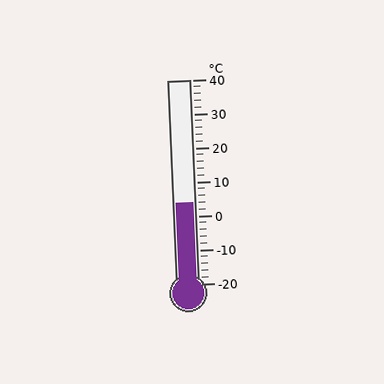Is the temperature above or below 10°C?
The temperature is below 10°C.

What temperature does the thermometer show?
The thermometer shows approximately 4°C.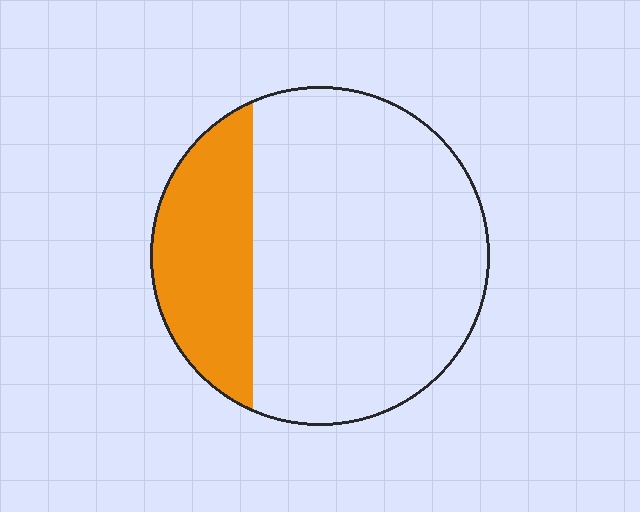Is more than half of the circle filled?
No.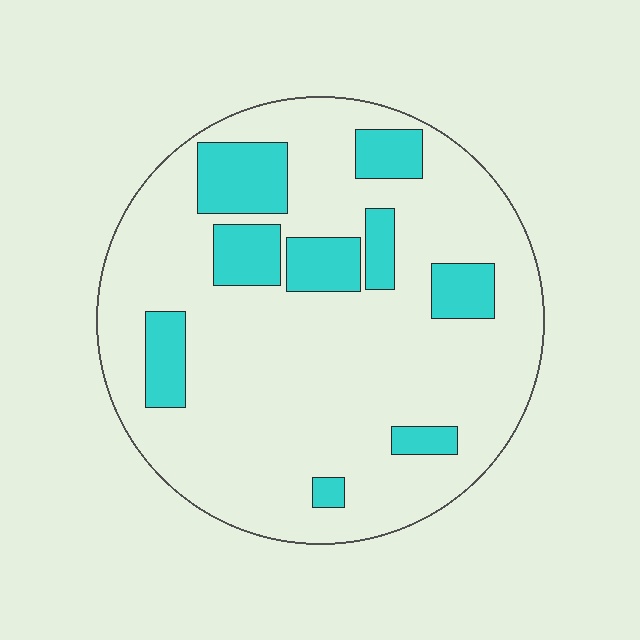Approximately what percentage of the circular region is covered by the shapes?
Approximately 20%.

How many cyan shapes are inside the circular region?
9.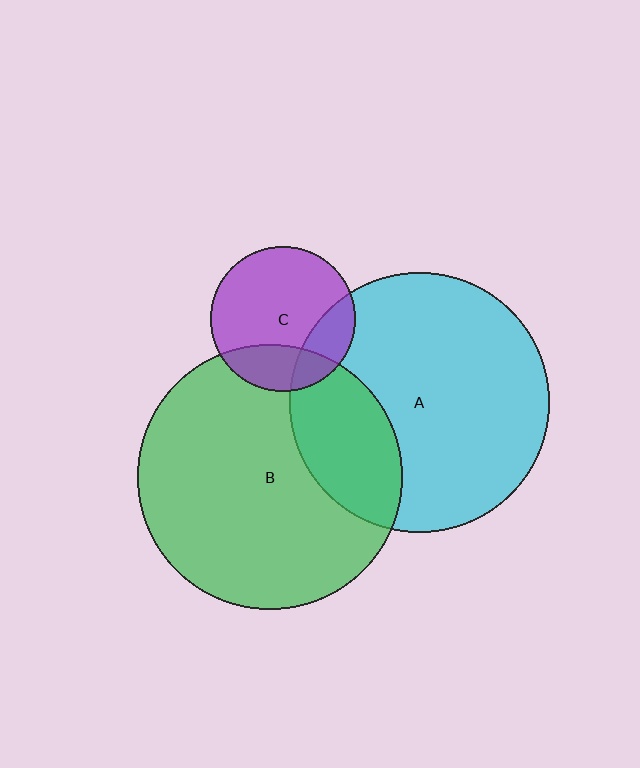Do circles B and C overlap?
Yes.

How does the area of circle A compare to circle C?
Approximately 3.2 times.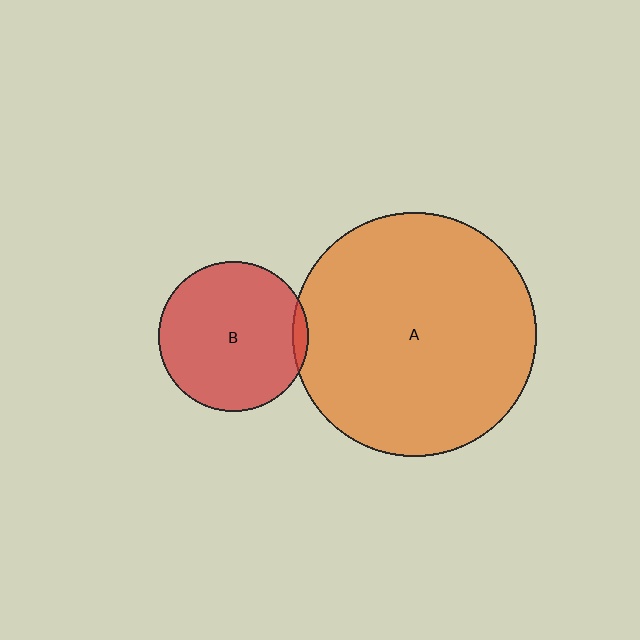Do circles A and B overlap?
Yes.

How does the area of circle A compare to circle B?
Approximately 2.6 times.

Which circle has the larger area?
Circle A (orange).